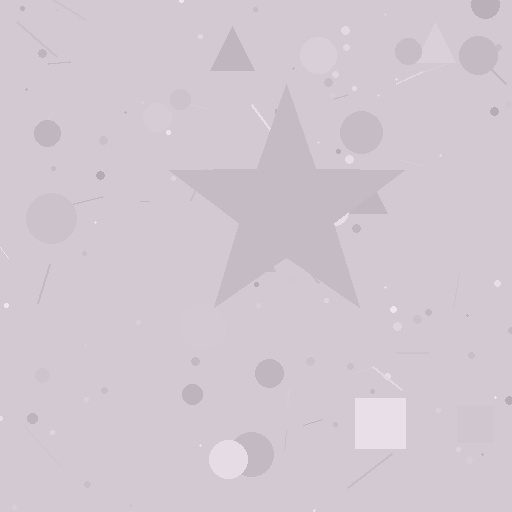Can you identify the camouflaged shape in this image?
The camouflaged shape is a star.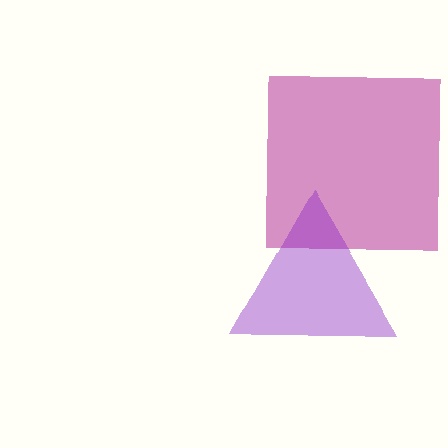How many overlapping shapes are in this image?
There are 2 overlapping shapes in the image.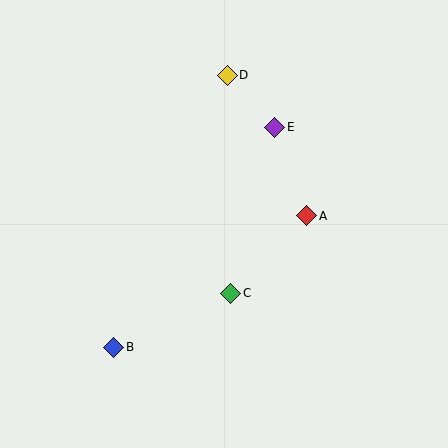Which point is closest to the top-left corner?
Point D is closest to the top-left corner.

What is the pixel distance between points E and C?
The distance between E and C is 172 pixels.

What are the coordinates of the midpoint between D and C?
The midpoint between D and C is at (229, 184).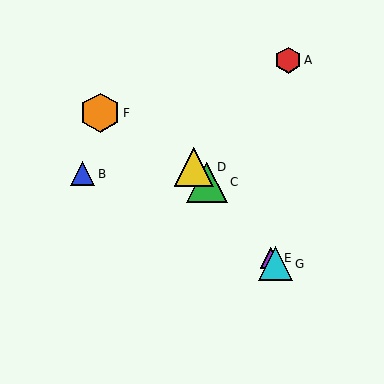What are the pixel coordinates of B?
Object B is at (82, 174).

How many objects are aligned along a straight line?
4 objects (C, D, E, G) are aligned along a straight line.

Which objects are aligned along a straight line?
Objects C, D, E, G are aligned along a straight line.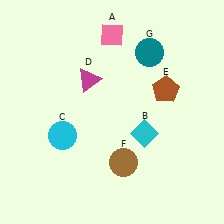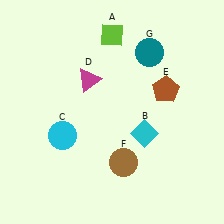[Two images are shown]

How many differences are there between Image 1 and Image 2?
There is 1 difference between the two images.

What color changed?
The diamond (A) changed from pink in Image 1 to lime in Image 2.